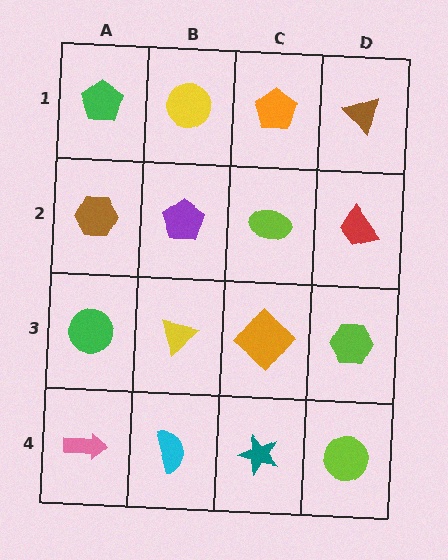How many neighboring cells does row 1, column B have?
3.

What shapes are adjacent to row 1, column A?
A brown hexagon (row 2, column A), a yellow circle (row 1, column B).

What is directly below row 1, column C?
A lime ellipse.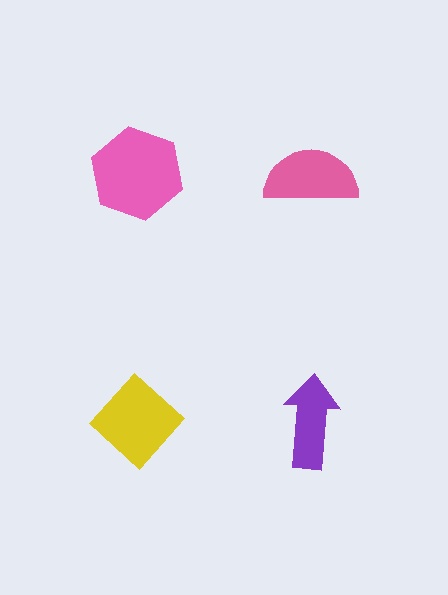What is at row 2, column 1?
A yellow diamond.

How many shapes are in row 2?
2 shapes.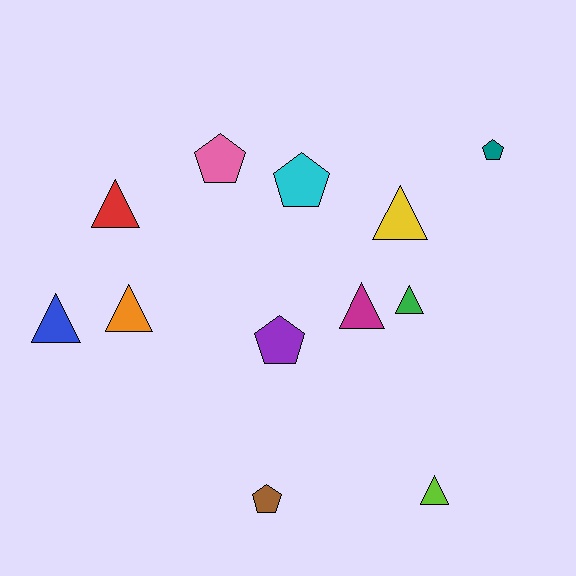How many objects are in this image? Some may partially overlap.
There are 12 objects.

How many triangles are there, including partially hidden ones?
There are 7 triangles.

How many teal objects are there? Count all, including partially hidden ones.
There is 1 teal object.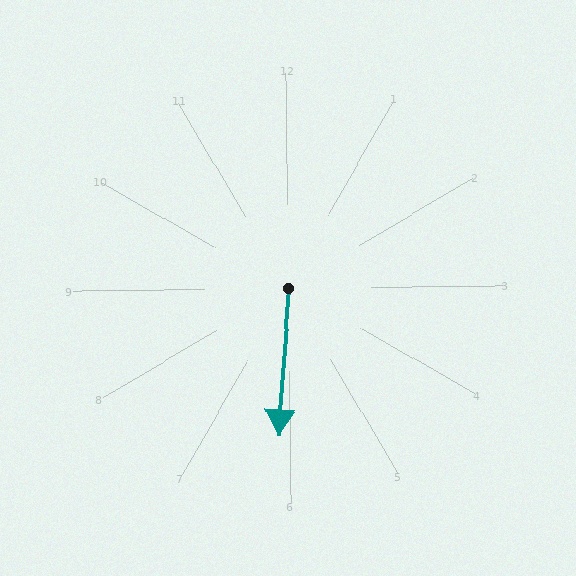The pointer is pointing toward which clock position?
Roughly 6 o'clock.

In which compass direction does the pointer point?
South.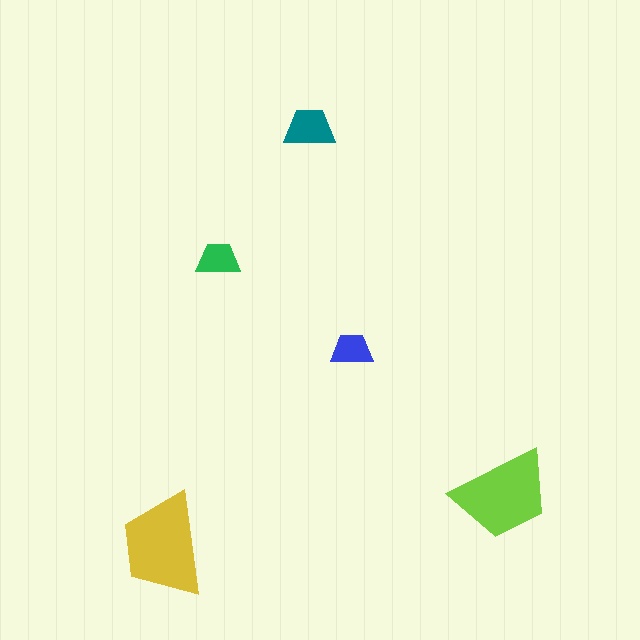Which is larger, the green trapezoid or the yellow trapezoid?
The yellow one.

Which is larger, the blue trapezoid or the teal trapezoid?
The teal one.